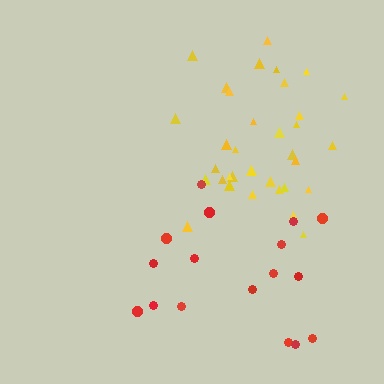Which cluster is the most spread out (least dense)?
Red.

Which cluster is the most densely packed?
Yellow.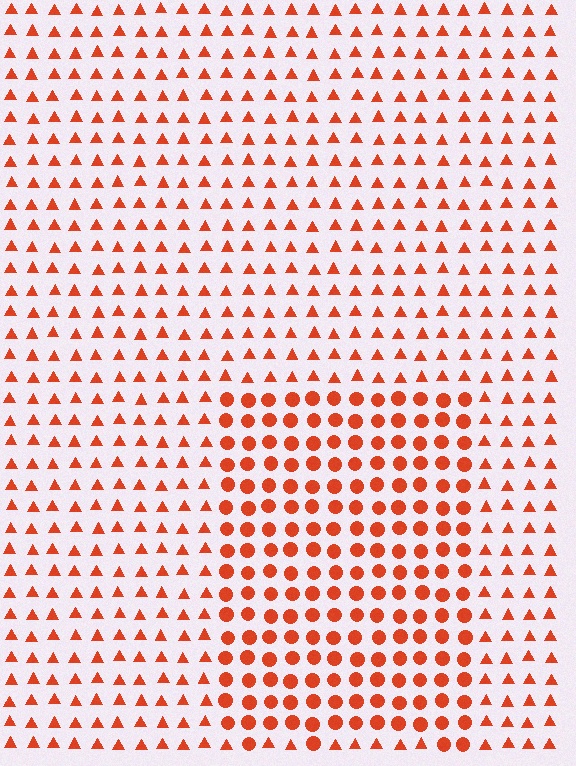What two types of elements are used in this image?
The image uses circles inside the rectangle region and triangles outside it.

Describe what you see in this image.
The image is filled with small red elements arranged in a uniform grid. A rectangle-shaped region contains circles, while the surrounding area contains triangles. The boundary is defined purely by the change in element shape.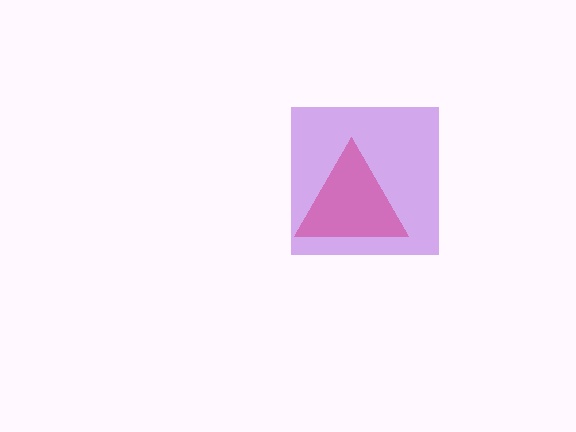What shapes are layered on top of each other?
The layered shapes are: a purple square, a magenta triangle.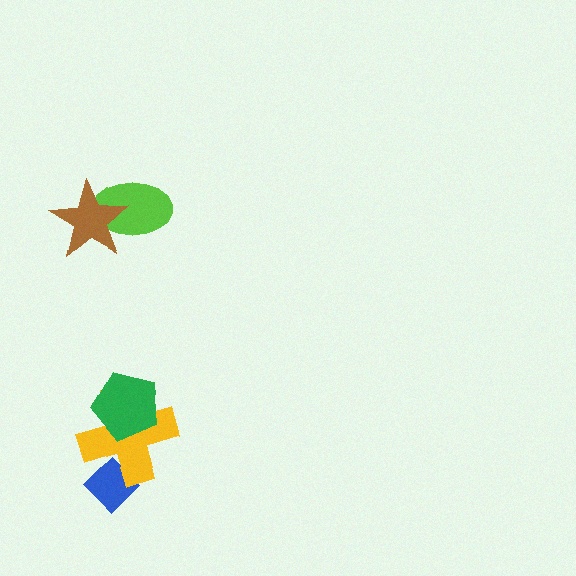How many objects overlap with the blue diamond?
1 object overlaps with the blue diamond.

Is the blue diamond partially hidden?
Yes, it is partially covered by another shape.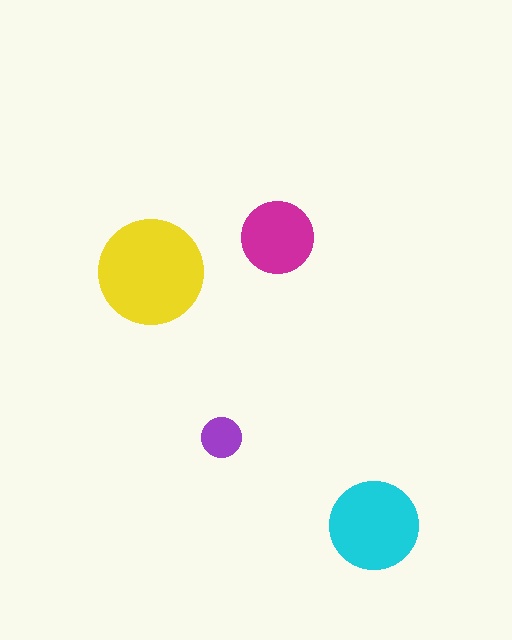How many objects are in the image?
There are 4 objects in the image.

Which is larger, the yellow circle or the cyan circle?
The yellow one.